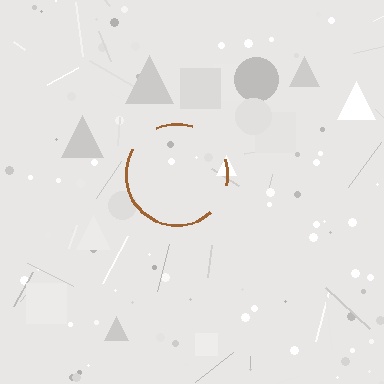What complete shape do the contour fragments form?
The contour fragments form a circle.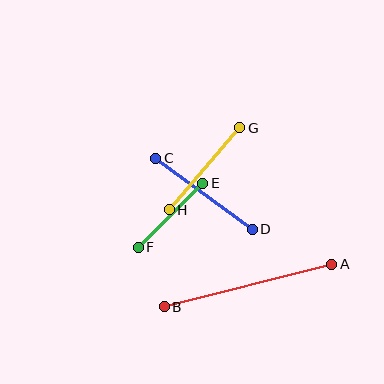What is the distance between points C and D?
The distance is approximately 120 pixels.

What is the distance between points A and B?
The distance is approximately 173 pixels.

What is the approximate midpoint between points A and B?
The midpoint is at approximately (248, 285) pixels.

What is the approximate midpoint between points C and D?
The midpoint is at approximately (204, 194) pixels.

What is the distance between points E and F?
The distance is approximately 91 pixels.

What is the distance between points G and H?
The distance is approximately 108 pixels.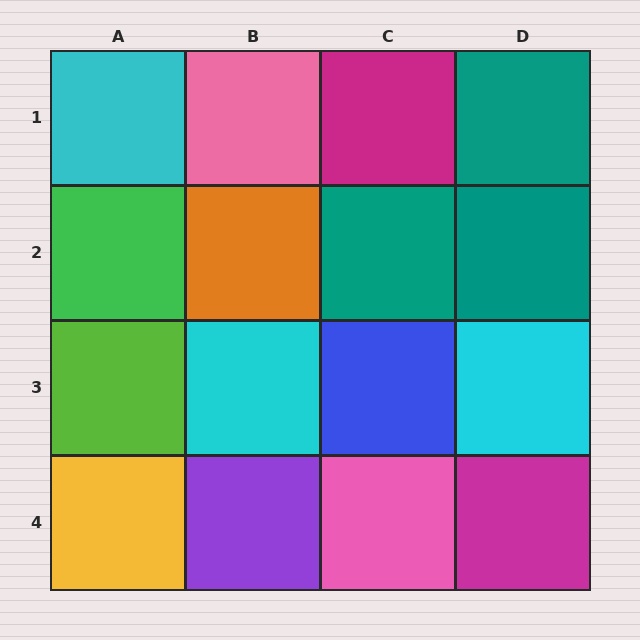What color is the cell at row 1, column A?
Cyan.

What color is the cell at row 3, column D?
Cyan.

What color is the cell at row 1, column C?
Magenta.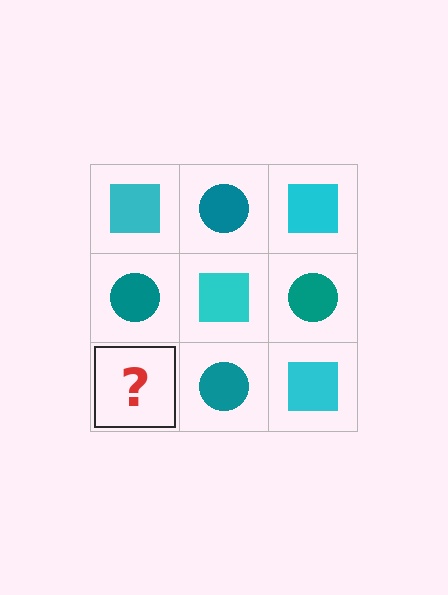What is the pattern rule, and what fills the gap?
The rule is that it alternates cyan square and teal circle in a checkerboard pattern. The gap should be filled with a cyan square.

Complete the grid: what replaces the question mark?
The question mark should be replaced with a cyan square.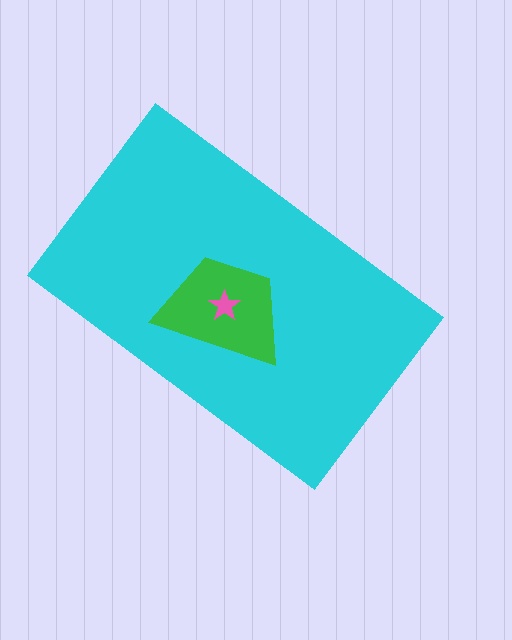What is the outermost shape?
The cyan rectangle.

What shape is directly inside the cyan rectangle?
The green trapezoid.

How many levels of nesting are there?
3.